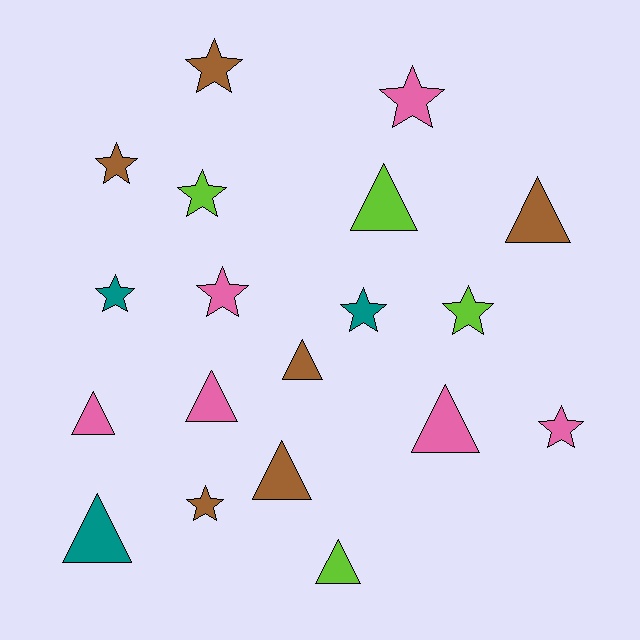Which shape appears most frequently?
Star, with 10 objects.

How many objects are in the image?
There are 19 objects.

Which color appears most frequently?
Pink, with 6 objects.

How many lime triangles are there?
There are 2 lime triangles.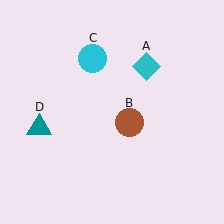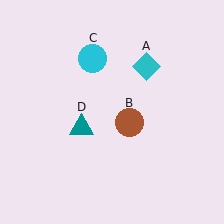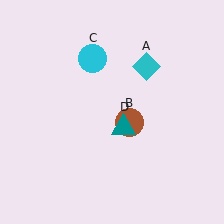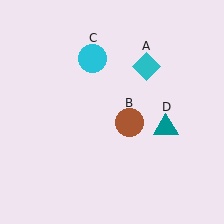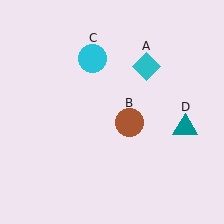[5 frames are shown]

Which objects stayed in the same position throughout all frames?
Cyan diamond (object A) and brown circle (object B) and cyan circle (object C) remained stationary.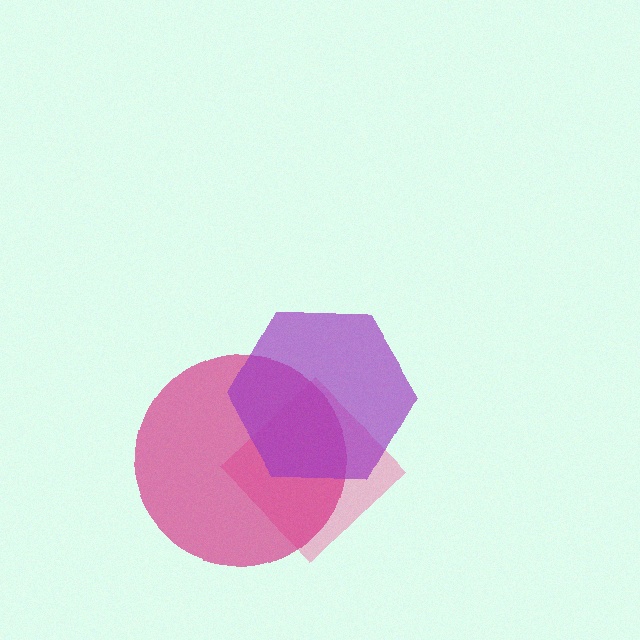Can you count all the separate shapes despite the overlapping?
Yes, there are 3 separate shapes.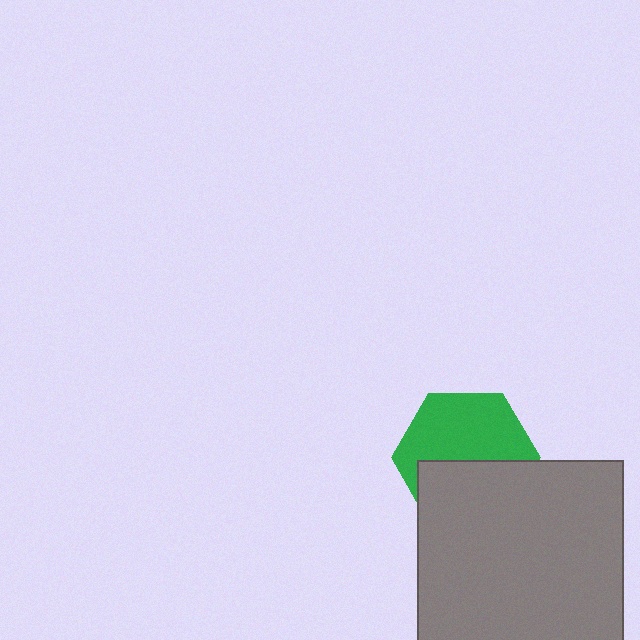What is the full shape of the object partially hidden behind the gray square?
The partially hidden object is a green hexagon.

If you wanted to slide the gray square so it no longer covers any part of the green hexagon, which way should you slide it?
Slide it down — that is the most direct way to separate the two shapes.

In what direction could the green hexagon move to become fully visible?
The green hexagon could move up. That would shift it out from behind the gray square entirely.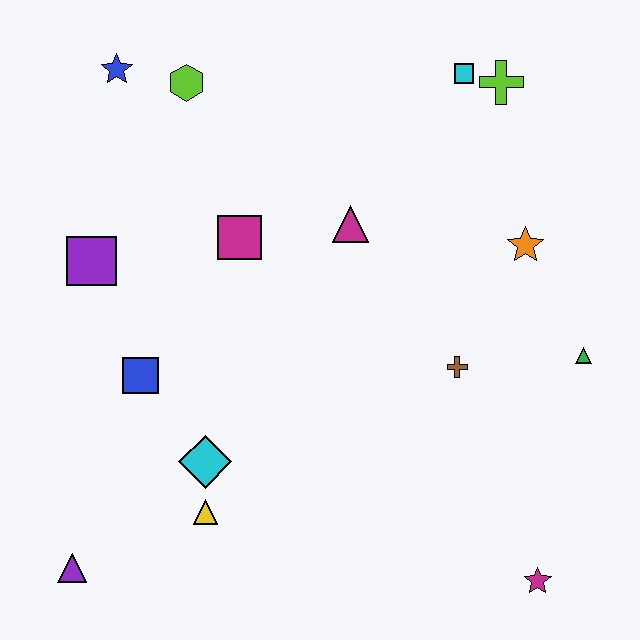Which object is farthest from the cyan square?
The purple triangle is farthest from the cyan square.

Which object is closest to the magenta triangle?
The magenta square is closest to the magenta triangle.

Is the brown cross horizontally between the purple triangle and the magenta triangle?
No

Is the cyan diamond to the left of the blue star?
No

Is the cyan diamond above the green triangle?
No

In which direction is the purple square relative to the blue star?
The purple square is below the blue star.